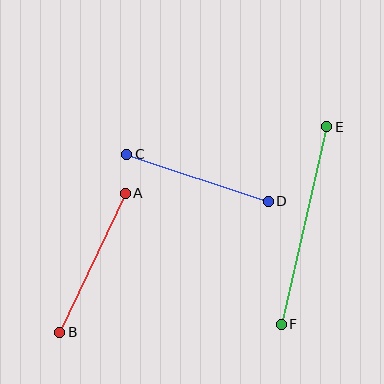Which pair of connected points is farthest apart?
Points E and F are farthest apart.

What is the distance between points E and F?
The distance is approximately 203 pixels.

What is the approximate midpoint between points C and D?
The midpoint is at approximately (197, 178) pixels.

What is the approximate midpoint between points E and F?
The midpoint is at approximately (304, 226) pixels.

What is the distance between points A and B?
The distance is approximately 154 pixels.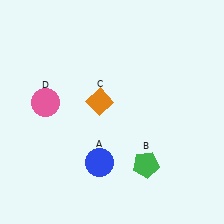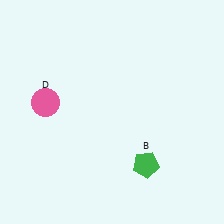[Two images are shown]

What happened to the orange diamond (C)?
The orange diamond (C) was removed in Image 2. It was in the top-left area of Image 1.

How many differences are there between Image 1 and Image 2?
There are 2 differences between the two images.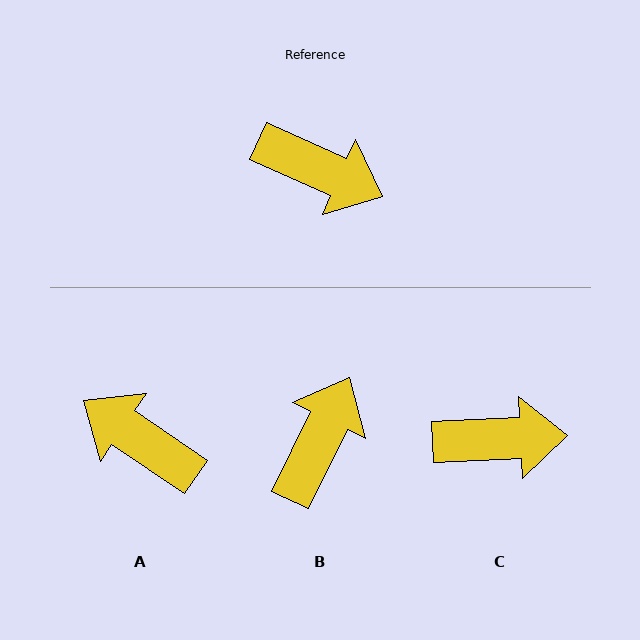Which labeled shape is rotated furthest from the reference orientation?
A, about 170 degrees away.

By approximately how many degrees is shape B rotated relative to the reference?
Approximately 88 degrees counter-clockwise.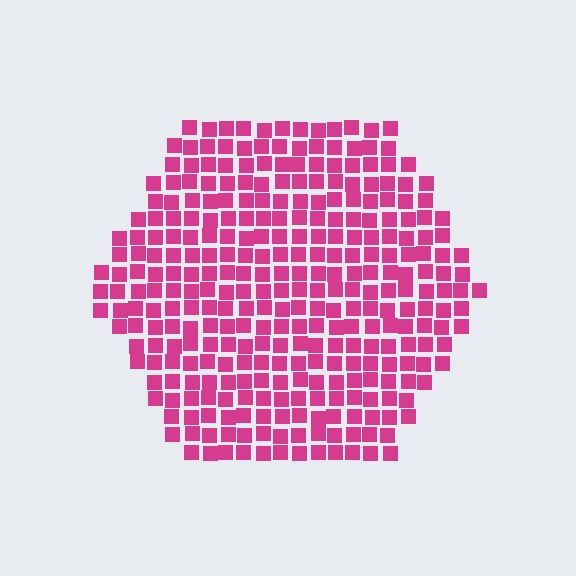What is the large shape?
The large shape is a hexagon.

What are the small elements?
The small elements are squares.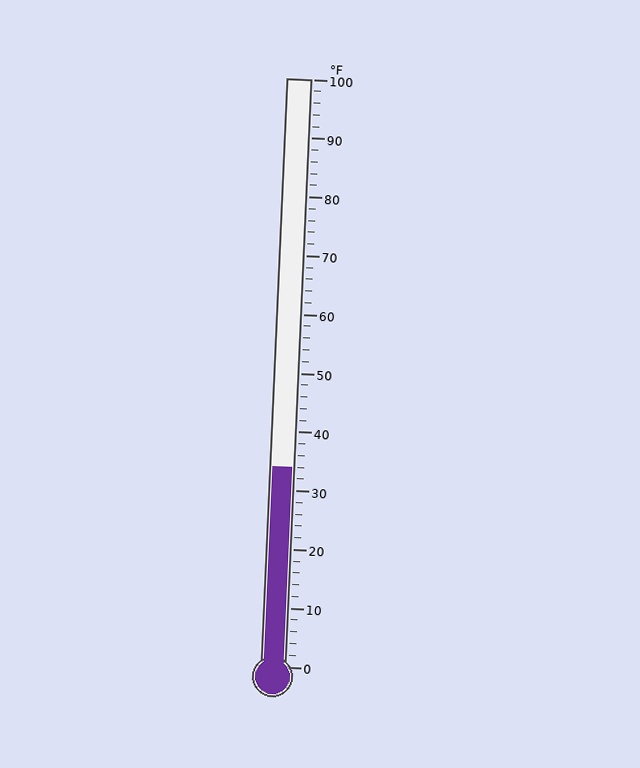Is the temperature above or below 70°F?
The temperature is below 70°F.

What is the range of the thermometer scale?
The thermometer scale ranges from 0°F to 100°F.